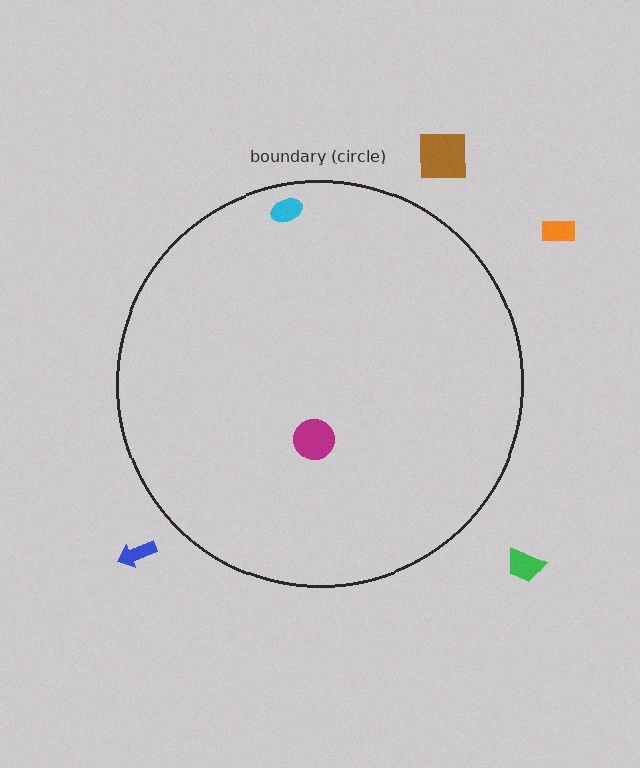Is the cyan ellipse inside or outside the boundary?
Inside.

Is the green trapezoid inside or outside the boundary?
Outside.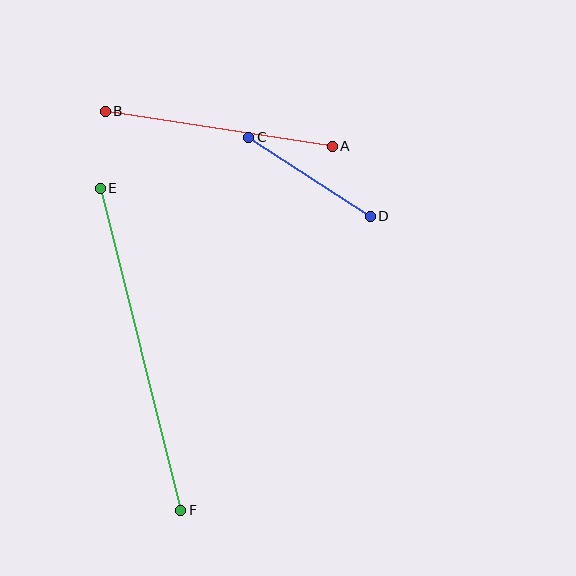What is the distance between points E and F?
The distance is approximately 332 pixels.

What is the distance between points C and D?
The distance is approximately 145 pixels.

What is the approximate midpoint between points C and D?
The midpoint is at approximately (309, 177) pixels.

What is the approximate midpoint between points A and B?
The midpoint is at approximately (219, 129) pixels.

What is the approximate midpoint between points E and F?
The midpoint is at approximately (141, 349) pixels.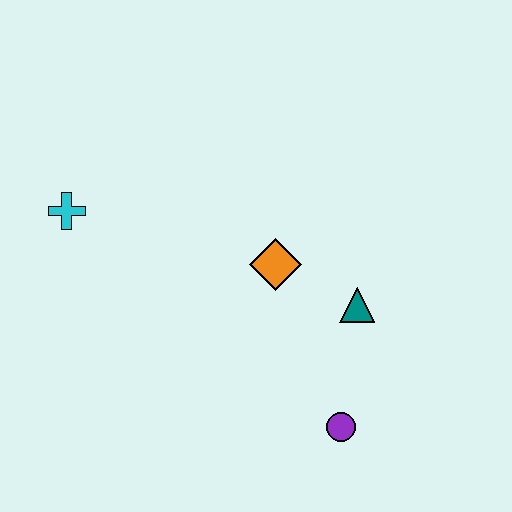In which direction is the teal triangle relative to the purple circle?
The teal triangle is above the purple circle.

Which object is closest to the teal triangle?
The orange diamond is closest to the teal triangle.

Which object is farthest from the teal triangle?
The cyan cross is farthest from the teal triangle.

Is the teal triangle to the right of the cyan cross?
Yes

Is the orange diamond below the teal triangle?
No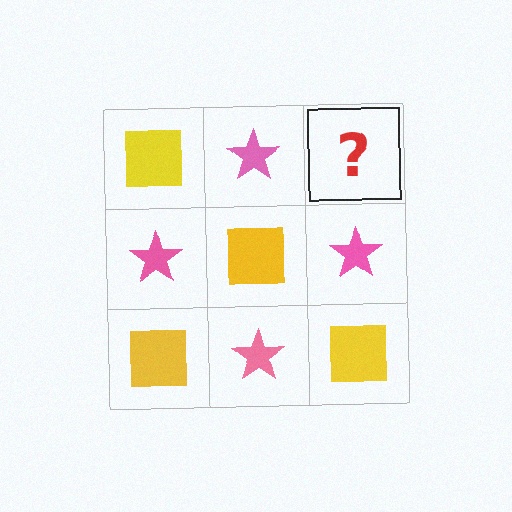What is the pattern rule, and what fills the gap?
The rule is that it alternates yellow square and pink star in a checkerboard pattern. The gap should be filled with a yellow square.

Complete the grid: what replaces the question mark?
The question mark should be replaced with a yellow square.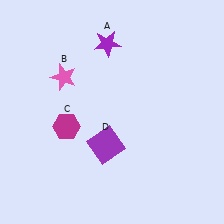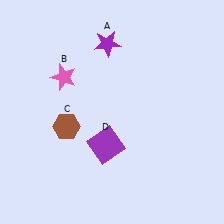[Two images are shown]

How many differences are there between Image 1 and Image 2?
There is 1 difference between the two images.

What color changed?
The hexagon (C) changed from magenta in Image 1 to brown in Image 2.